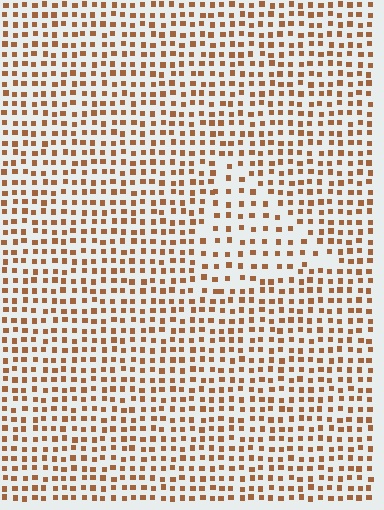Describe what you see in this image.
The image contains small brown elements arranged at two different densities. A triangle-shaped region is visible where the elements are less densely packed than the surrounding area.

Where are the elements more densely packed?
The elements are more densely packed outside the triangle boundary.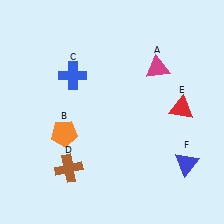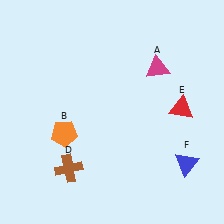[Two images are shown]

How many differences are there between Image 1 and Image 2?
There is 1 difference between the two images.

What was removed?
The blue cross (C) was removed in Image 2.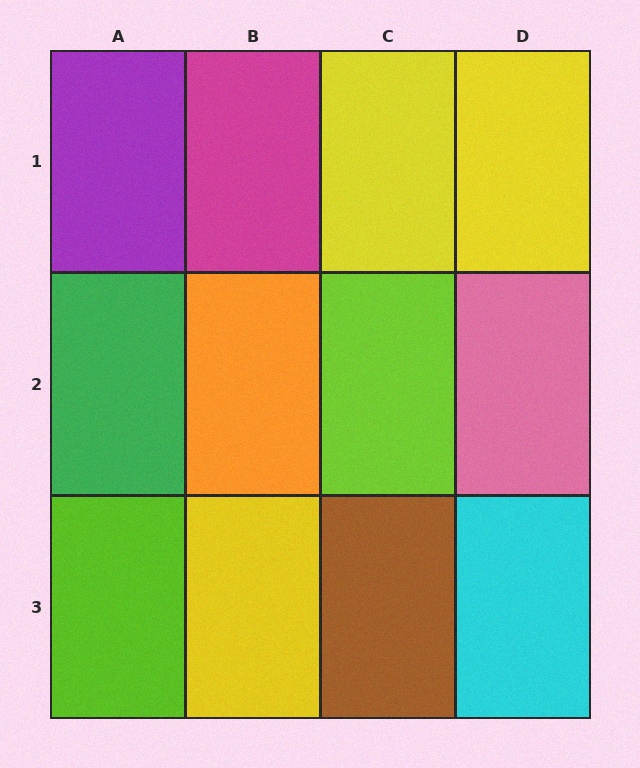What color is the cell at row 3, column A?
Lime.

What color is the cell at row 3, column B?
Yellow.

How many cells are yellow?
3 cells are yellow.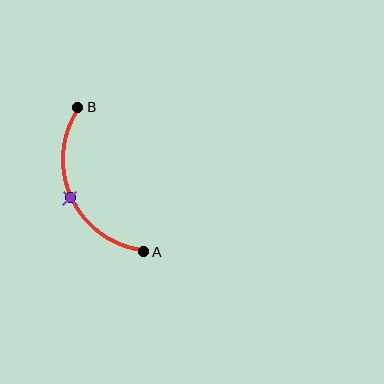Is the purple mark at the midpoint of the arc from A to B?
Yes. The purple mark lies on the arc at equal arc-length from both A and B — it is the arc midpoint.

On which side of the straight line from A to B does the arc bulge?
The arc bulges to the left of the straight line connecting A and B.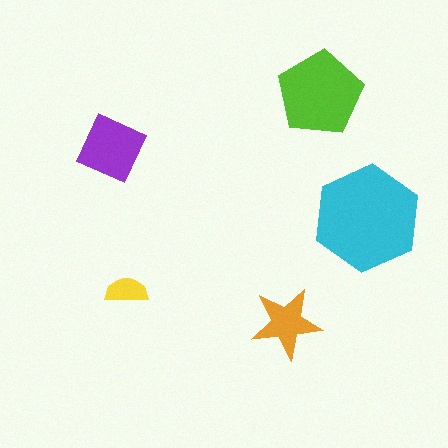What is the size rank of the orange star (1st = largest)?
4th.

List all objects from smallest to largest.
The yellow semicircle, the orange star, the purple diamond, the lime pentagon, the cyan hexagon.